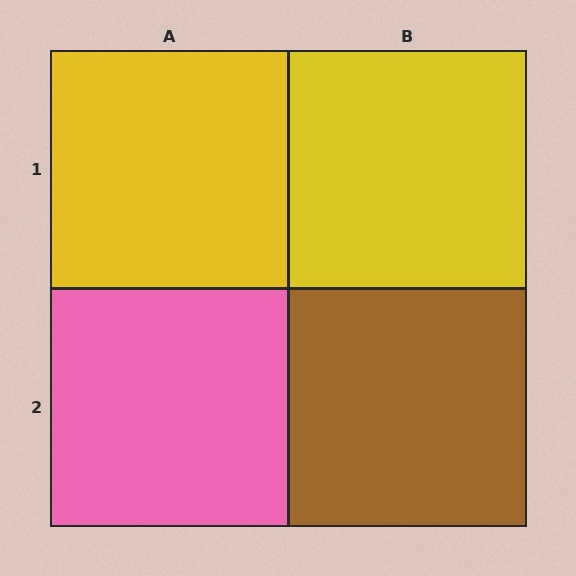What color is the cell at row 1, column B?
Yellow.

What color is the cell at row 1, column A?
Yellow.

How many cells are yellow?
2 cells are yellow.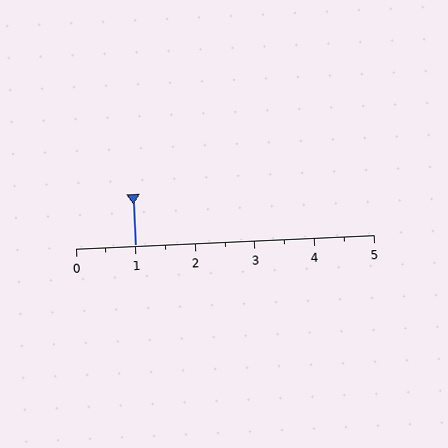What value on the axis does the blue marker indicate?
The marker indicates approximately 1.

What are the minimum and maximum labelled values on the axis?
The axis runs from 0 to 5.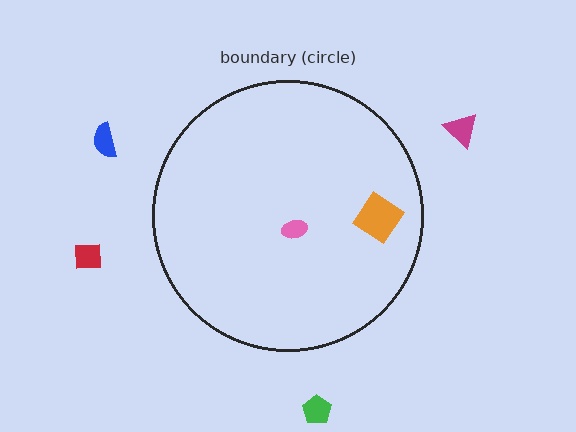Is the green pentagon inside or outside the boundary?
Outside.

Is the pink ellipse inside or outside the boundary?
Inside.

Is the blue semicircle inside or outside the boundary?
Outside.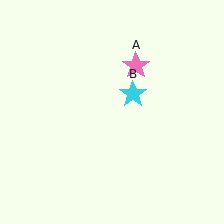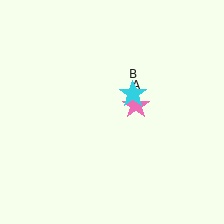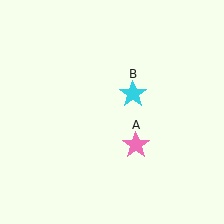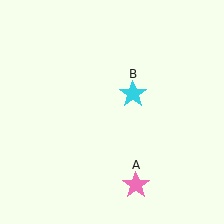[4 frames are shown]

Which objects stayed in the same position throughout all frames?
Cyan star (object B) remained stationary.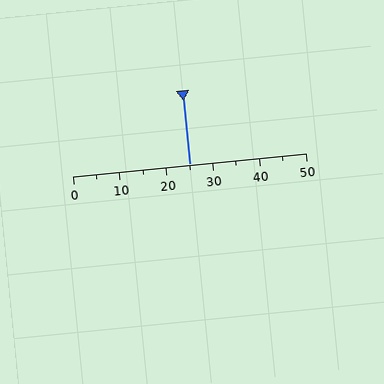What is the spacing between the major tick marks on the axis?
The major ticks are spaced 10 apart.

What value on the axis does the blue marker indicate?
The marker indicates approximately 25.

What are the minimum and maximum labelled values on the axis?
The axis runs from 0 to 50.